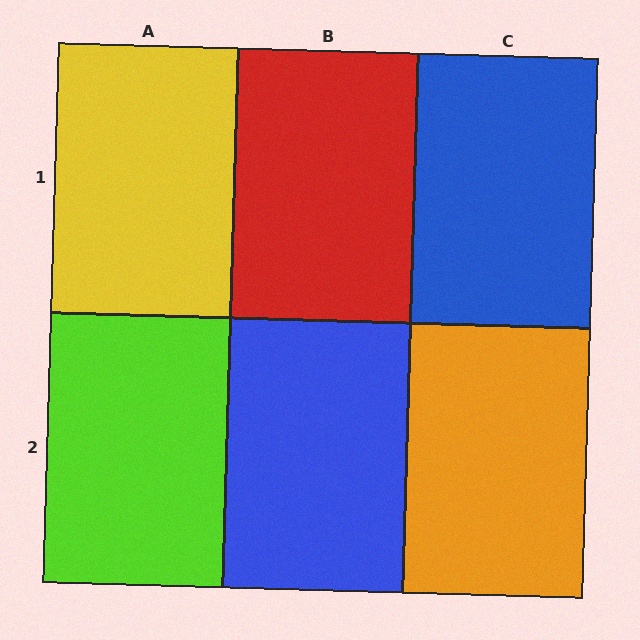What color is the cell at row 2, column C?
Orange.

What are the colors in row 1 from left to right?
Yellow, red, blue.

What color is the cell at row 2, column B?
Blue.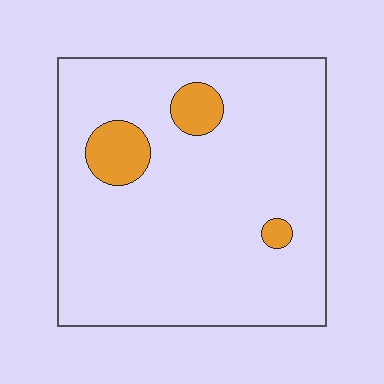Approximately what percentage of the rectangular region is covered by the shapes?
Approximately 10%.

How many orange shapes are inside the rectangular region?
3.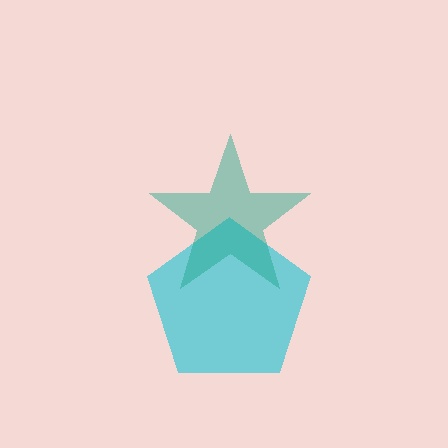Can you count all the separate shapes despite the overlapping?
Yes, there are 2 separate shapes.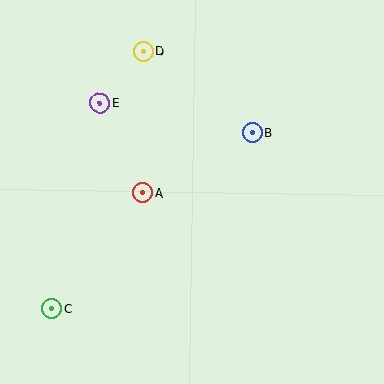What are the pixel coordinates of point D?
Point D is at (144, 52).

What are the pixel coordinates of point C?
Point C is at (52, 308).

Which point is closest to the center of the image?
Point A at (143, 193) is closest to the center.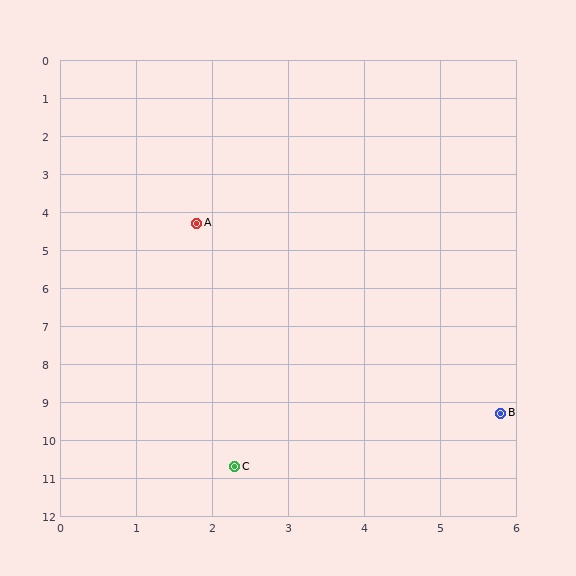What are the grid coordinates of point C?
Point C is at approximately (2.3, 10.7).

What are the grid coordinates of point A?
Point A is at approximately (1.8, 4.3).